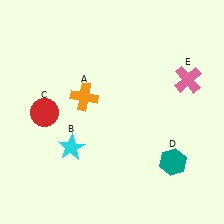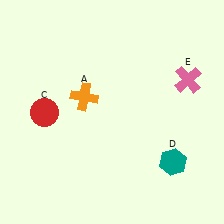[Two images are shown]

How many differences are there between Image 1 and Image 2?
There is 1 difference between the two images.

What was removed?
The cyan star (B) was removed in Image 2.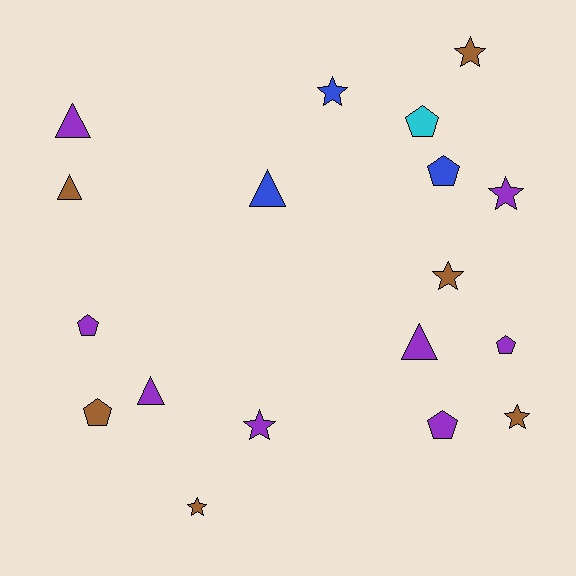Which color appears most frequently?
Purple, with 8 objects.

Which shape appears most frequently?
Star, with 7 objects.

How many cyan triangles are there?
There are no cyan triangles.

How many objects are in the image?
There are 18 objects.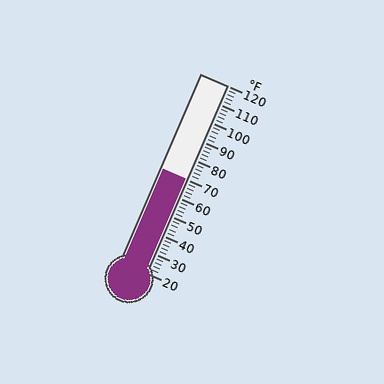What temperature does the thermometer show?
The thermometer shows approximately 70°F.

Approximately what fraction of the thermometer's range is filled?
The thermometer is filled to approximately 50% of its range.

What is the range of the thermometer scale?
The thermometer scale ranges from 20°F to 120°F.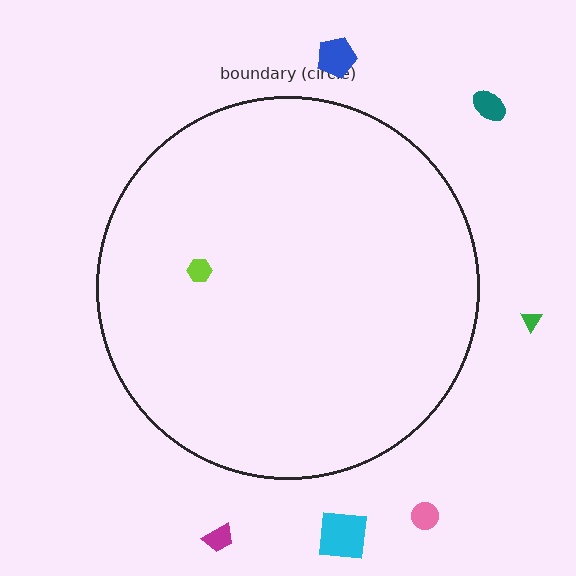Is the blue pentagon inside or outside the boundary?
Outside.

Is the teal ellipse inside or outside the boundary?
Outside.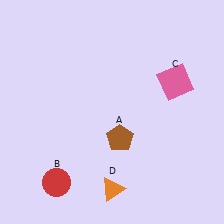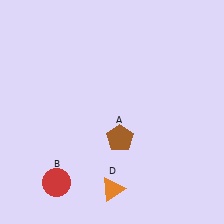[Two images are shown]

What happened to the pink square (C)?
The pink square (C) was removed in Image 2. It was in the top-right area of Image 1.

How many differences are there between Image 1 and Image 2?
There is 1 difference between the two images.